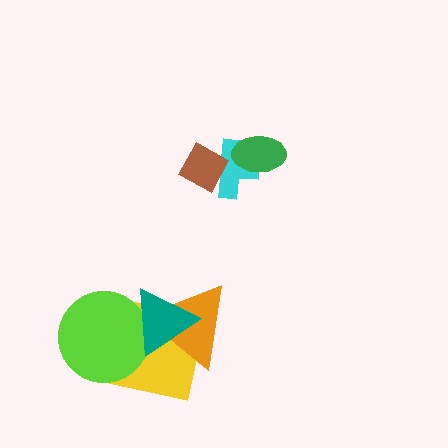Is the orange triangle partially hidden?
Yes, it is partially covered by another shape.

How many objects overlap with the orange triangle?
2 objects overlap with the orange triangle.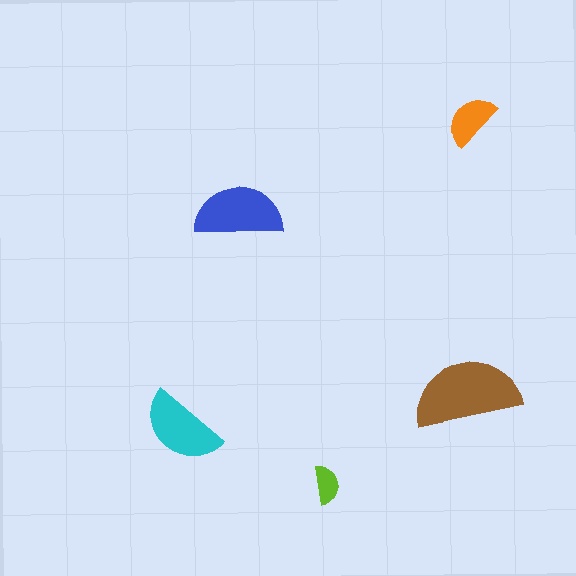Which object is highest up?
The orange semicircle is topmost.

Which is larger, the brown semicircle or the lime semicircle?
The brown one.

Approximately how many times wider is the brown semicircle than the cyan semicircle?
About 1.5 times wider.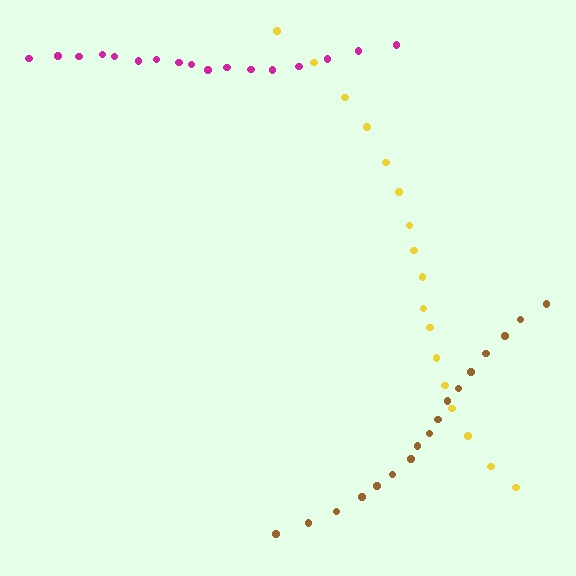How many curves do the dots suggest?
There are 3 distinct paths.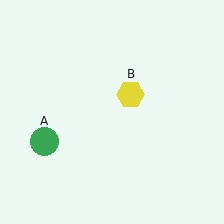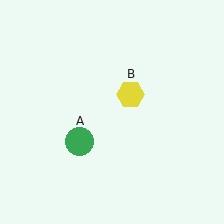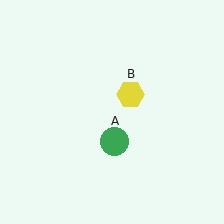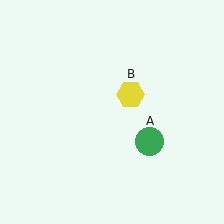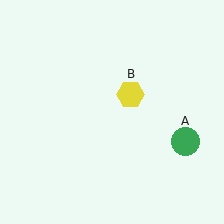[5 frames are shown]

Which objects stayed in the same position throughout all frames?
Yellow hexagon (object B) remained stationary.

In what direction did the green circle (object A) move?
The green circle (object A) moved right.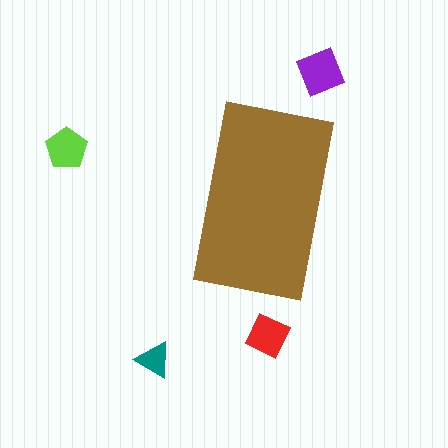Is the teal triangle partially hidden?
No, the teal triangle is fully visible.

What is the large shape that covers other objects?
A brown rectangle.